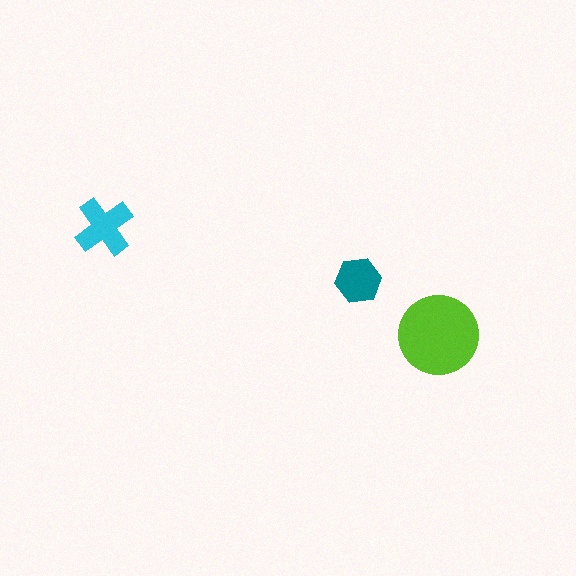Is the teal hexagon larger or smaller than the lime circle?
Smaller.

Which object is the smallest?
The teal hexagon.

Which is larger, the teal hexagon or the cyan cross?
The cyan cross.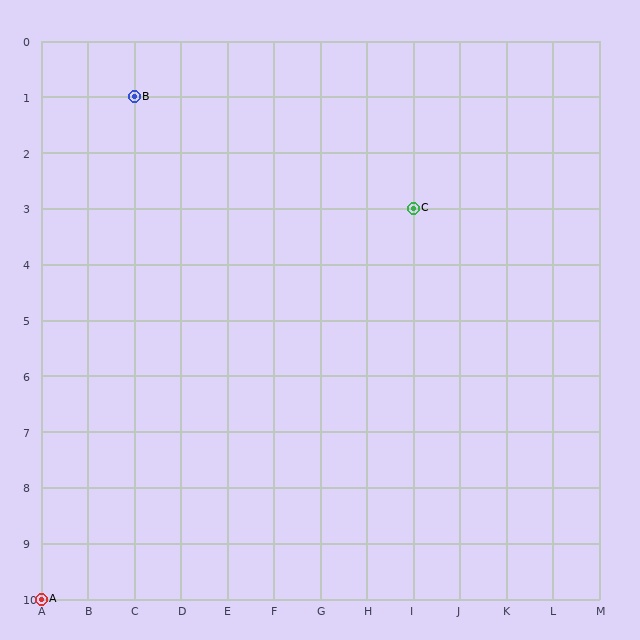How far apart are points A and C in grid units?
Points A and C are 8 columns and 7 rows apart (about 10.6 grid units diagonally).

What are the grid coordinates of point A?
Point A is at grid coordinates (A, 10).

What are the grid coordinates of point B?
Point B is at grid coordinates (C, 1).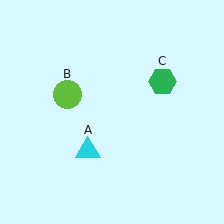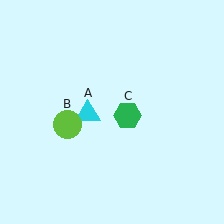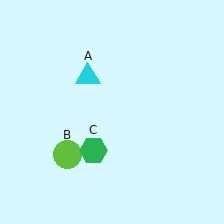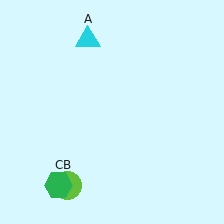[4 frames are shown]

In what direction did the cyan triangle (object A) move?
The cyan triangle (object A) moved up.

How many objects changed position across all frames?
3 objects changed position: cyan triangle (object A), lime circle (object B), green hexagon (object C).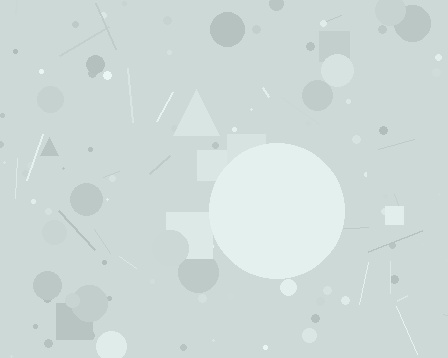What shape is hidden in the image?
A circle is hidden in the image.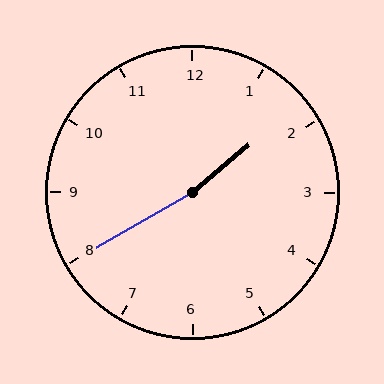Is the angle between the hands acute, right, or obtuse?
It is obtuse.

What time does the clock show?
1:40.